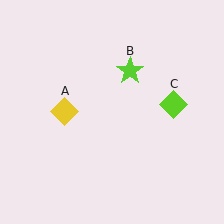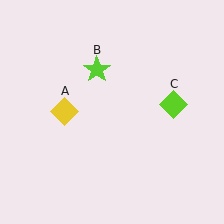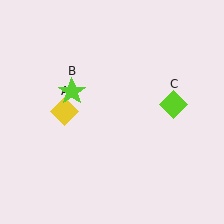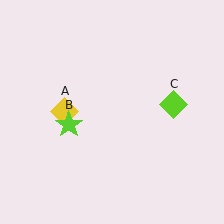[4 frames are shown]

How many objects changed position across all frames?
1 object changed position: lime star (object B).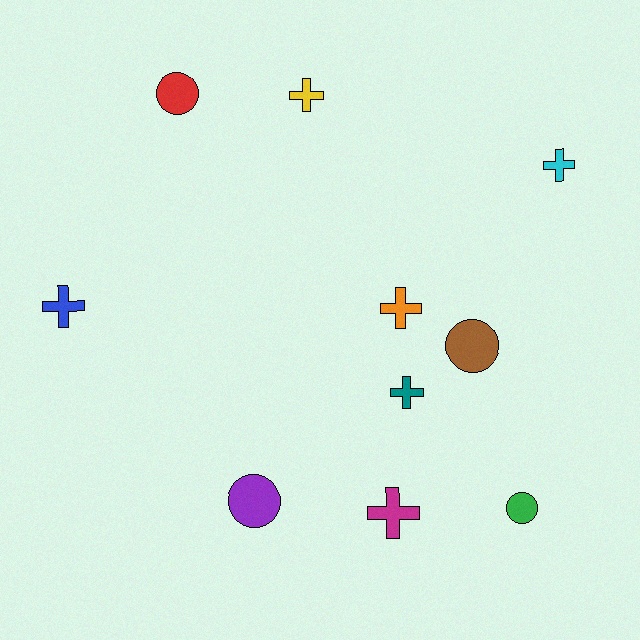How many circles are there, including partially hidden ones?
There are 4 circles.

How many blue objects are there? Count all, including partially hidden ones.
There is 1 blue object.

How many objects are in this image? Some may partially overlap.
There are 10 objects.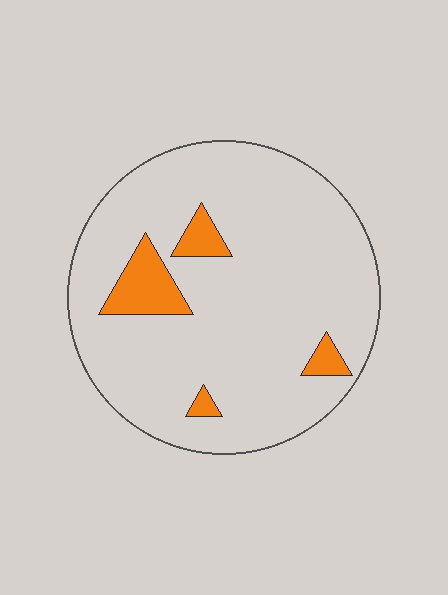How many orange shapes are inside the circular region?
4.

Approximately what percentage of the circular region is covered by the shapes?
Approximately 10%.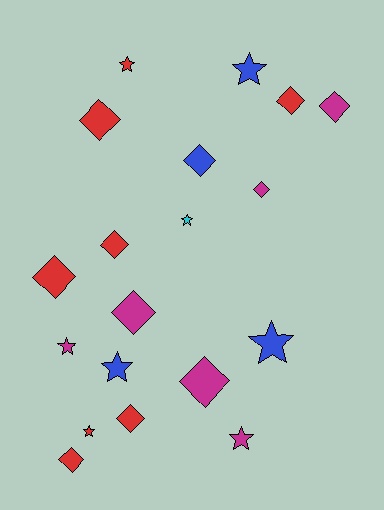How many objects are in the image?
There are 19 objects.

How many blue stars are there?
There are 3 blue stars.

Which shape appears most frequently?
Diamond, with 11 objects.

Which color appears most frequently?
Red, with 8 objects.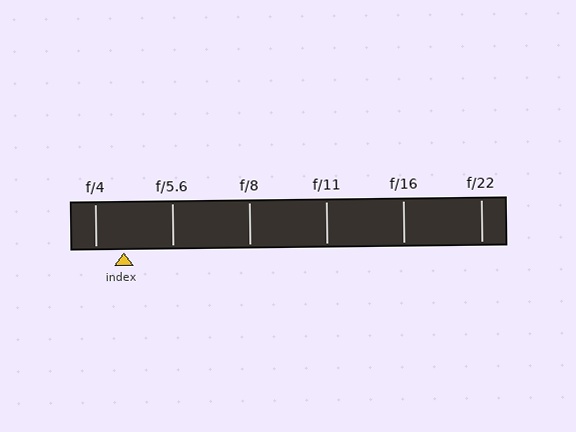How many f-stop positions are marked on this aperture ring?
There are 6 f-stop positions marked.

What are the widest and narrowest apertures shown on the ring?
The widest aperture shown is f/4 and the narrowest is f/22.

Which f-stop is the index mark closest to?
The index mark is closest to f/4.